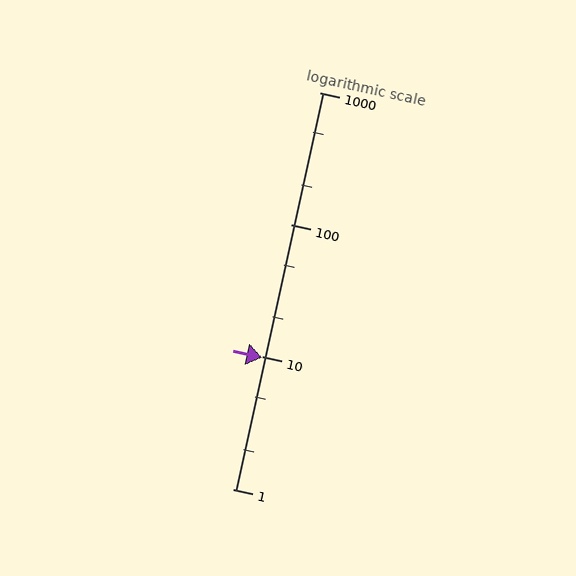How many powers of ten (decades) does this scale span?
The scale spans 3 decades, from 1 to 1000.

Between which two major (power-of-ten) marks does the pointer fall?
The pointer is between 1 and 10.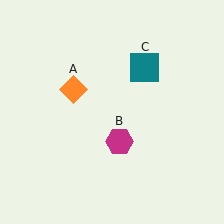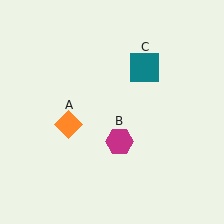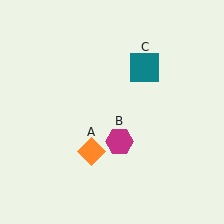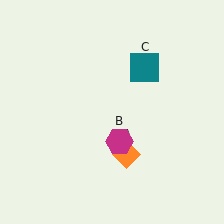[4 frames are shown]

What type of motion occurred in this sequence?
The orange diamond (object A) rotated counterclockwise around the center of the scene.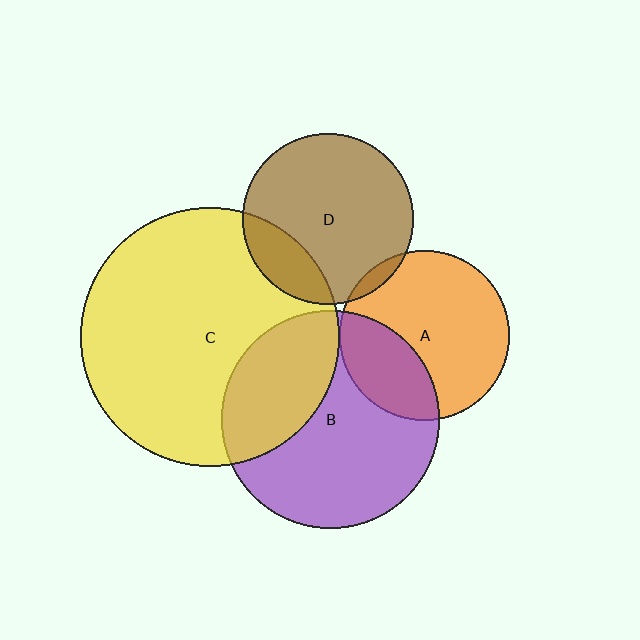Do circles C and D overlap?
Yes.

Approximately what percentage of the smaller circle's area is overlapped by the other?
Approximately 20%.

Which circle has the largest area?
Circle C (yellow).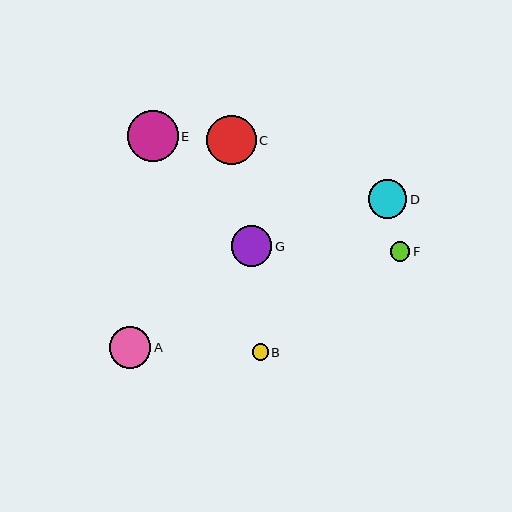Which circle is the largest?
Circle E is the largest with a size of approximately 51 pixels.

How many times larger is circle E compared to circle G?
Circle E is approximately 1.2 times the size of circle G.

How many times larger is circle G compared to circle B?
Circle G is approximately 2.5 times the size of circle B.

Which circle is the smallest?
Circle B is the smallest with a size of approximately 16 pixels.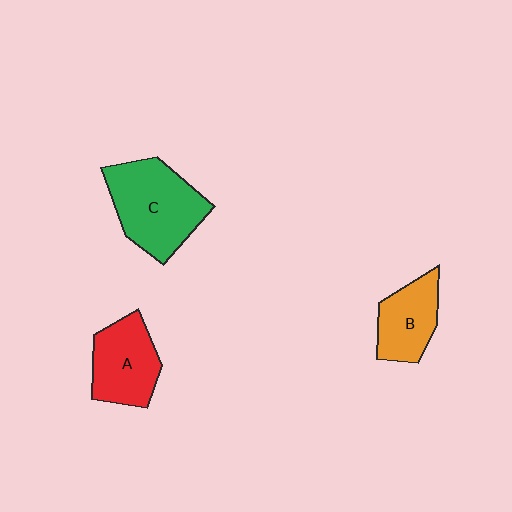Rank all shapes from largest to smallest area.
From largest to smallest: C (green), A (red), B (orange).